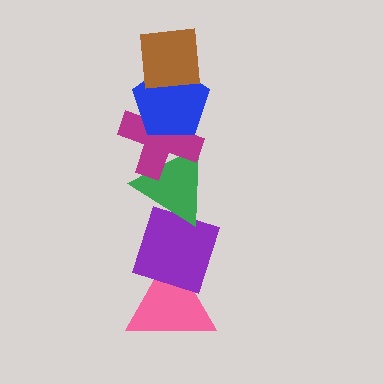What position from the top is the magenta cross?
The magenta cross is 3rd from the top.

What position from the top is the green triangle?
The green triangle is 4th from the top.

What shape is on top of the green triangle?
The magenta cross is on top of the green triangle.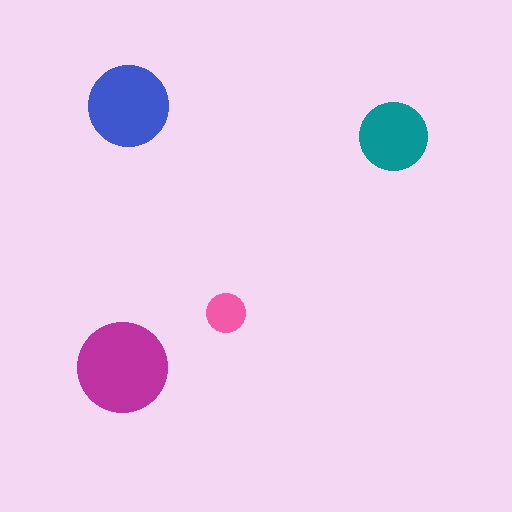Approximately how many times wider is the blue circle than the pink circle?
About 2 times wider.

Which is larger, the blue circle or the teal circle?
The blue one.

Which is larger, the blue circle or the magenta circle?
The magenta one.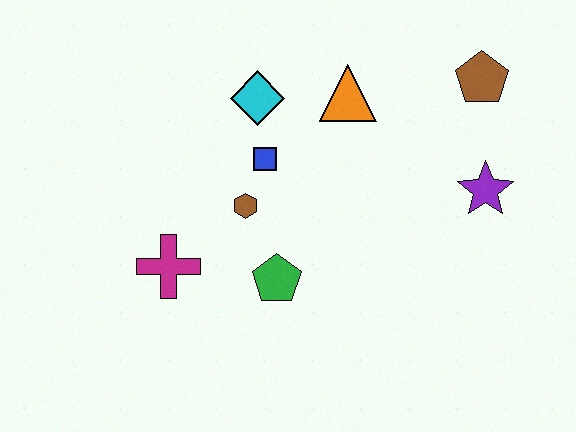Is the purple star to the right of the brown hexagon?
Yes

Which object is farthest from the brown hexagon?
The brown pentagon is farthest from the brown hexagon.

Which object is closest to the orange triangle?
The cyan diamond is closest to the orange triangle.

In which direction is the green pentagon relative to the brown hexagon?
The green pentagon is below the brown hexagon.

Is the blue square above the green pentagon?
Yes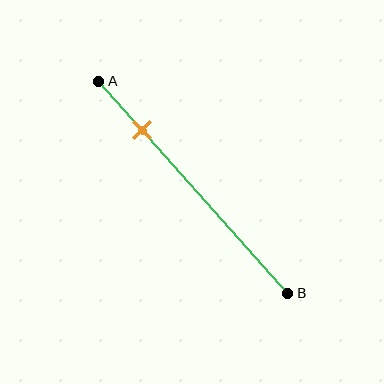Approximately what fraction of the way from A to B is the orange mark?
The orange mark is approximately 25% of the way from A to B.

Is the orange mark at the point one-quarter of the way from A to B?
Yes, the mark is approximately at the one-quarter point.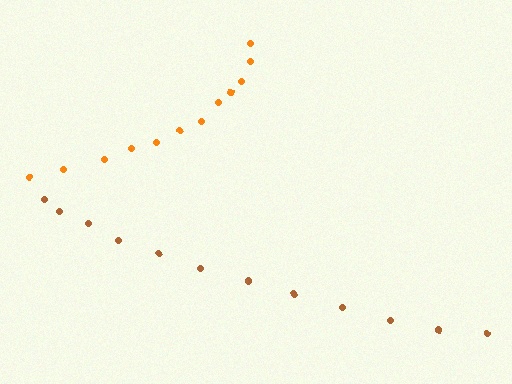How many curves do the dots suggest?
There are 2 distinct paths.